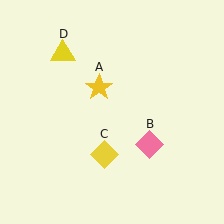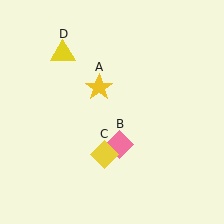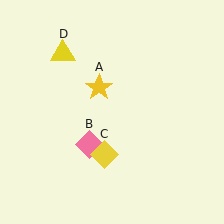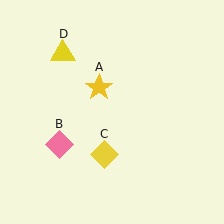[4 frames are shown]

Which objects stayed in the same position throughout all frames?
Yellow star (object A) and yellow diamond (object C) and yellow triangle (object D) remained stationary.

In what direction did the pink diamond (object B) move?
The pink diamond (object B) moved left.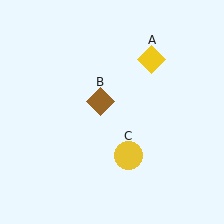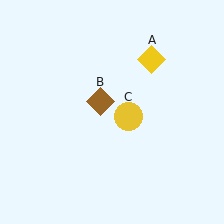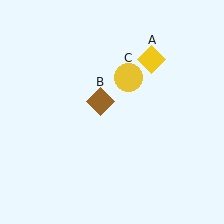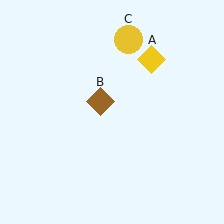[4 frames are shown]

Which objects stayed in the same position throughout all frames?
Yellow diamond (object A) and brown diamond (object B) remained stationary.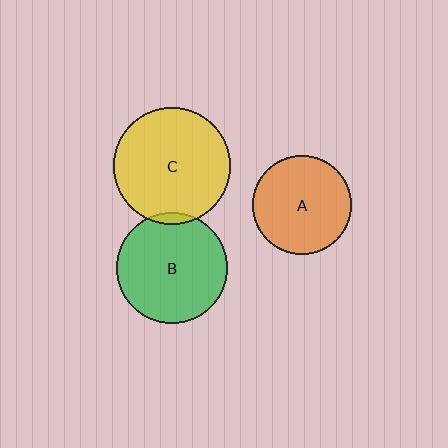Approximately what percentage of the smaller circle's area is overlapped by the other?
Approximately 5%.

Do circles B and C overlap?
Yes.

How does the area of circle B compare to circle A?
Approximately 1.2 times.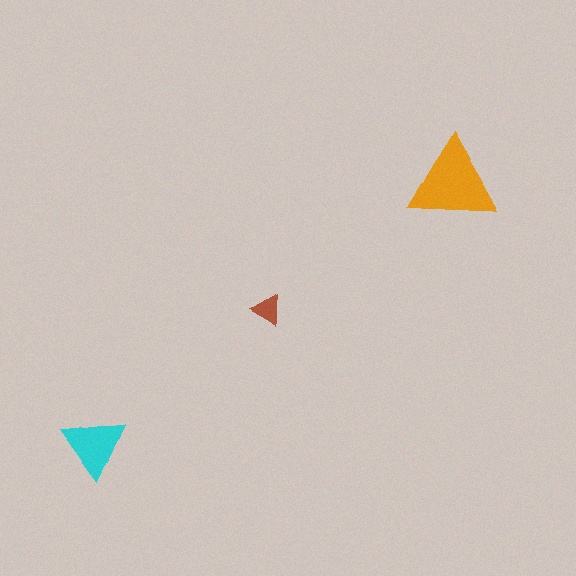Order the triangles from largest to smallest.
the orange one, the cyan one, the brown one.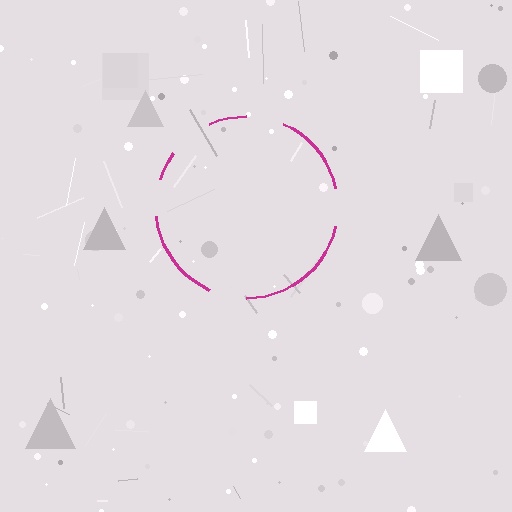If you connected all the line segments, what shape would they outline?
They would outline a circle.